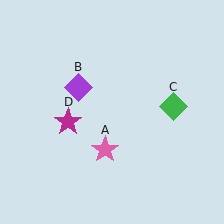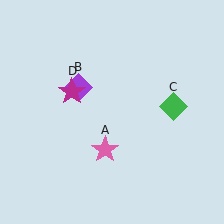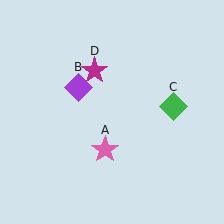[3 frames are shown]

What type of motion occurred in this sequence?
The magenta star (object D) rotated clockwise around the center of the scene.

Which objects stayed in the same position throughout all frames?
Pink star (object A) and purple diamond (object B) and green diamond (object C) remained stationary.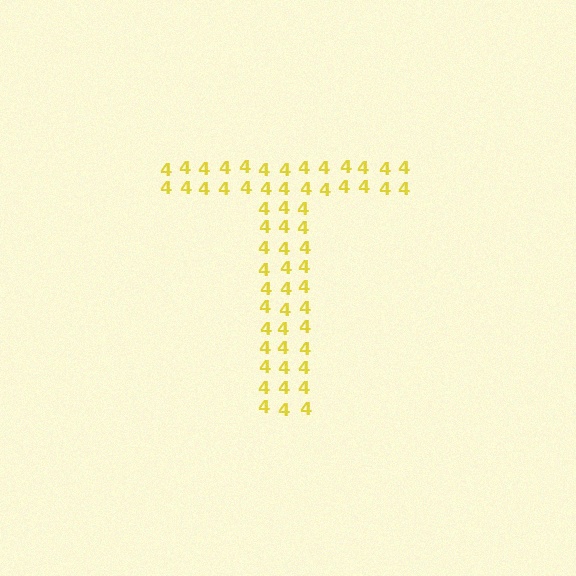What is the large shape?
The large shape is the letter T.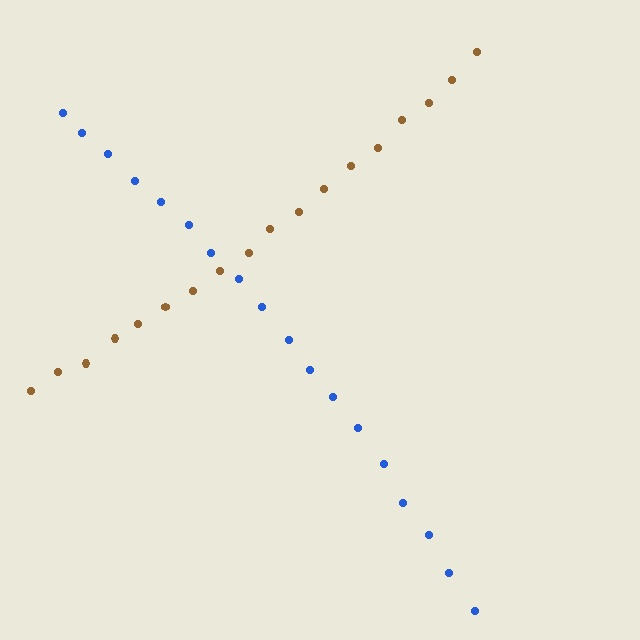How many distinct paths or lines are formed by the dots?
There are 2 distinct paths.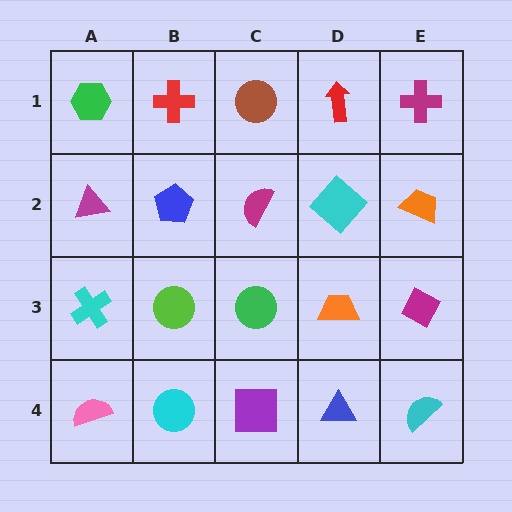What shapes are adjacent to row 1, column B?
A blue pentagon (row 2, column B), a green hexagon (row 1, column A), a brown circle (row 1, column C).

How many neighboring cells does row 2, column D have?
4.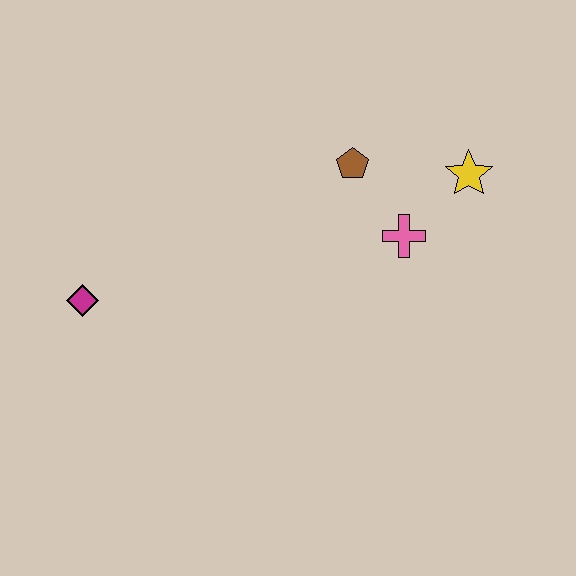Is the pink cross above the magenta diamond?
Yes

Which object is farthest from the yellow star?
The magenta diamond is farthest from the yellow star.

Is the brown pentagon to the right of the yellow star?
No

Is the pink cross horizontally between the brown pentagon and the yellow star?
Yes